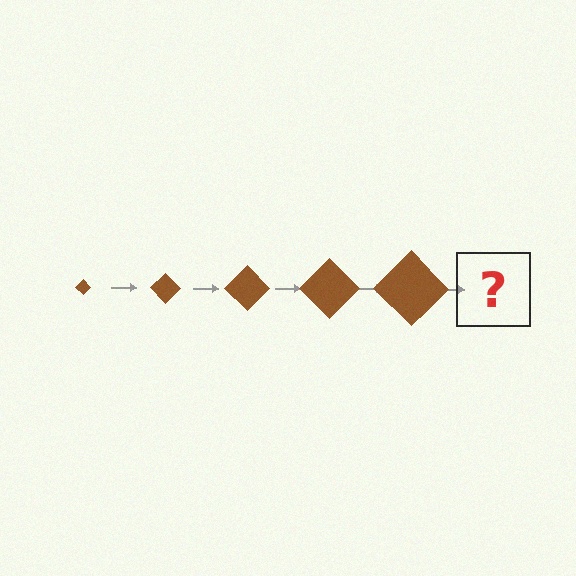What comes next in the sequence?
The next element should be a brown diamond, larger than the previous one.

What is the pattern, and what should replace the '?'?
The pattern is that the diamond gets progressively larger each step. The '?' should be a brown diamond, larger than the previous one.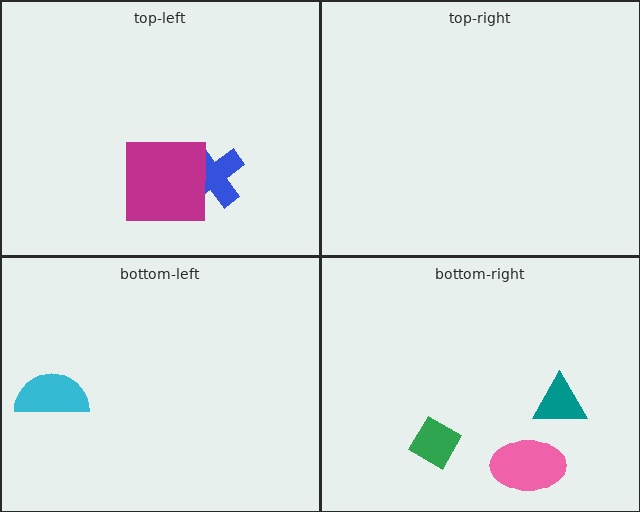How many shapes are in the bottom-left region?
1.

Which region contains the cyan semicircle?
The bottom-left region.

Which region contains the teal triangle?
The bottom-right region.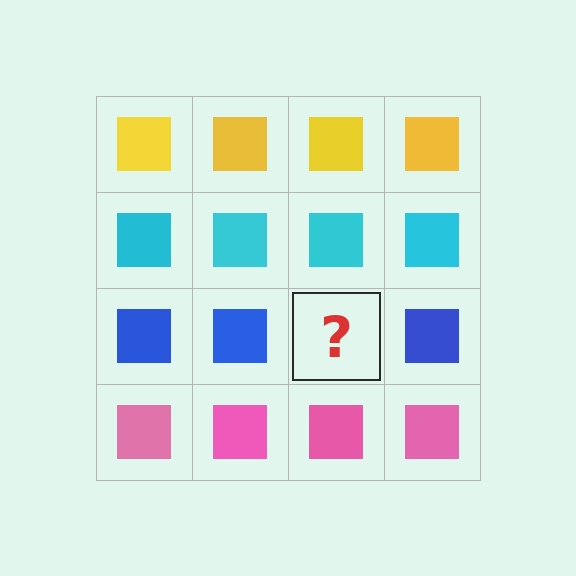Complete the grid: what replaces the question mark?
The question mark should be replaced with a blue square.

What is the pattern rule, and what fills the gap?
The rule is that each row has a consistent color. The gap should be filled with a blue square.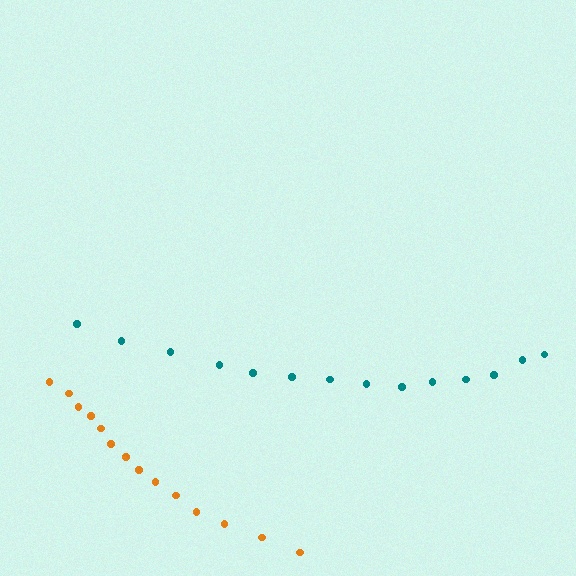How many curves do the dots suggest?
There are 2 distinct paths.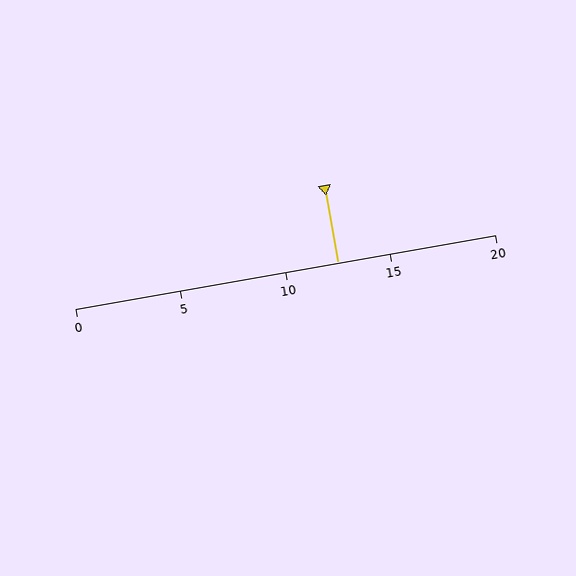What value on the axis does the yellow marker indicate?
The marker indicates approximately 12.5.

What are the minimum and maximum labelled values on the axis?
The axis runs from 0 to 20.